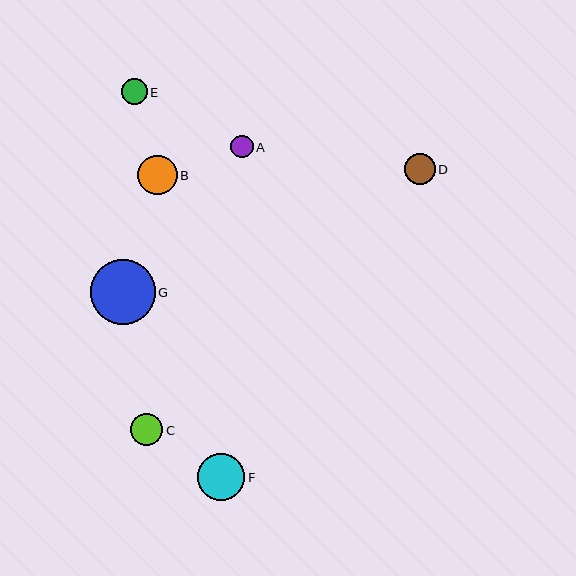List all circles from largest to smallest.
From largest to smallest: G, F, B, C, D, E, A.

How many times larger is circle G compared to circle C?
Circle G is approximately 2.0 times the size of circle C.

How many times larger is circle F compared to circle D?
Circle F is approximately 1.5 times the size of circle D.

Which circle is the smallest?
Circle A is the smallest with a size of approximately 23 pixels.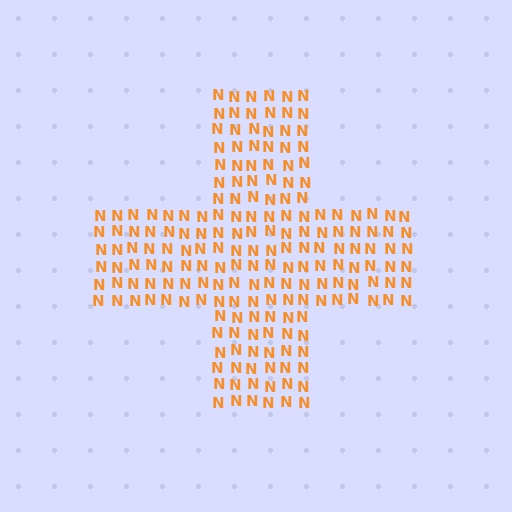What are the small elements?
The small elements are letter N's.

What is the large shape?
The large shape is a cross.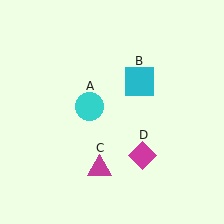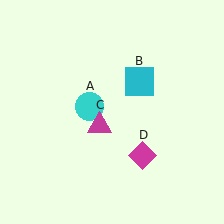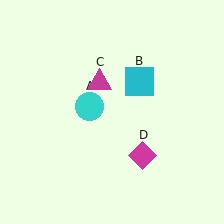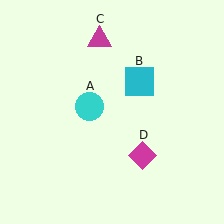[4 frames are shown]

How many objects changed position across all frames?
1 object changed position: magenta triangle (object C).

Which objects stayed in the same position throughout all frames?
Cyan circle (object A) and cyan square (object B) and magenta diamond (object D) remained stationary.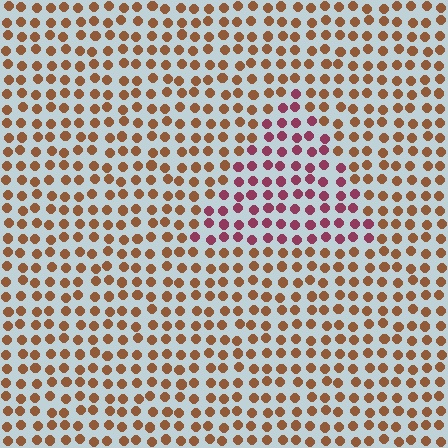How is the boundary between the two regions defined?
The boundary is defined purely by a slight shift in hue (about 47 degrees). Spacing, size, and orientation are identical on both sides.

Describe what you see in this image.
The image is filled with small brown elements in a uniform arrangement. A triangle-shaped region is visible where the elements are tinted to a slightly different hue, forming a subtle color boundary.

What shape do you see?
I see a triangle.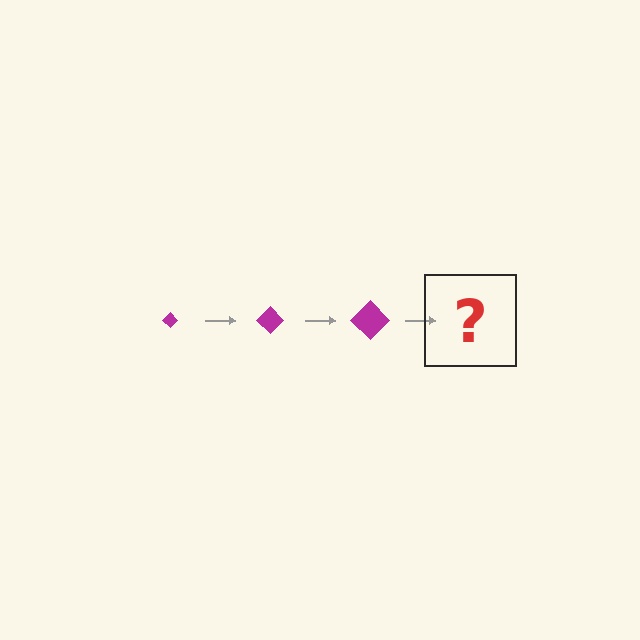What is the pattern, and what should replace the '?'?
The pattern is that the diamond gets progressively larger each step. The '?' should be a magenta diamond, larger than the previous one.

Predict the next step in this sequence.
The next step is a magenta diamond, larger than the previous one.